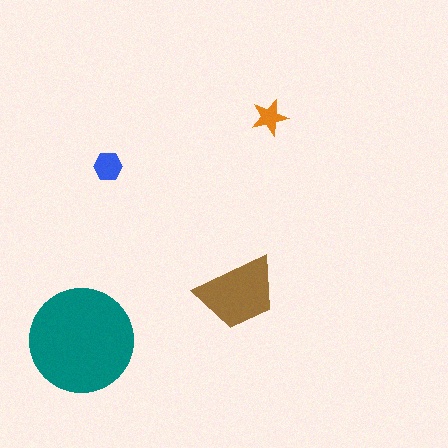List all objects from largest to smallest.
The teal circle, the brown trapezoid, the blue hexagon, the orange star.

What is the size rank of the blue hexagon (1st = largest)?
3rd.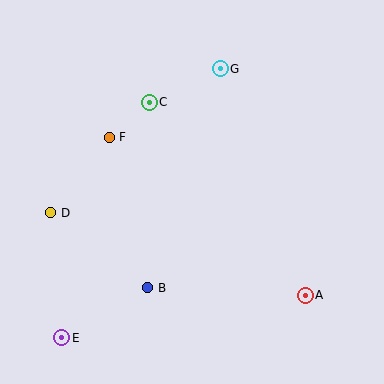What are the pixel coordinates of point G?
Point G is at (220, 69).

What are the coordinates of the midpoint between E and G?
The midpoint between E and G is at (141, 203).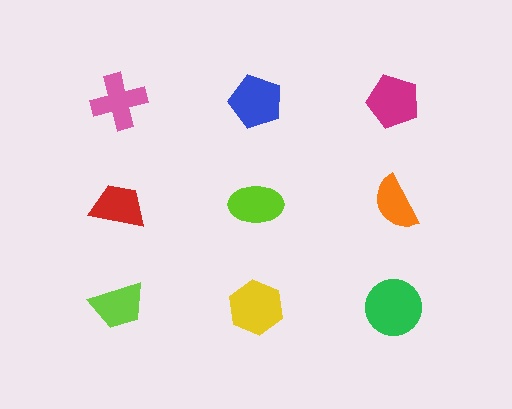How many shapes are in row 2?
3 shapes.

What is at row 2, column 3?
An orange semicircle.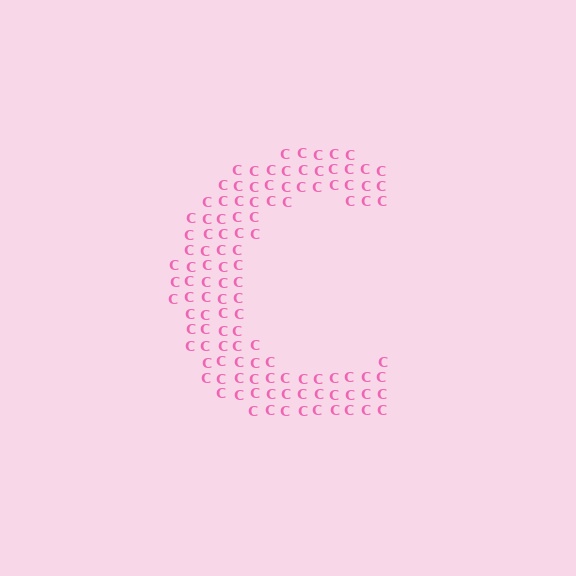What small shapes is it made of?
It is made of small letter C's.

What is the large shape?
The large shape is the letter C.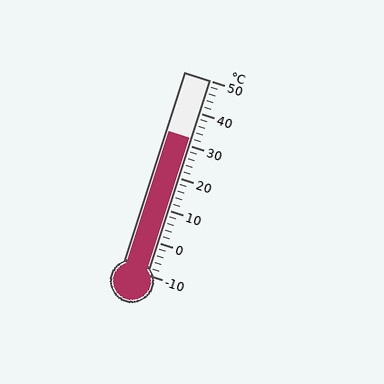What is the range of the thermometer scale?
The thermometer scale ranges from -10°C to 50°C.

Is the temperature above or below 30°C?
The temperature is above 30°C.